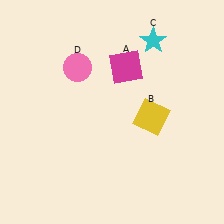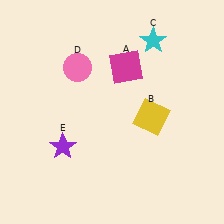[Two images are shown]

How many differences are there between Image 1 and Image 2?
There is 1 difference between the two images.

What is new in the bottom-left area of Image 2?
A purple star (E) was added in the bottom-left area of Image 2.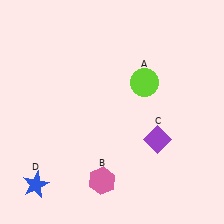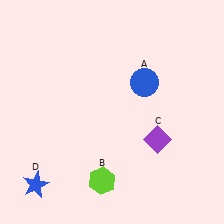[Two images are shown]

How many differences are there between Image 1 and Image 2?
There are 2 differences between the two images.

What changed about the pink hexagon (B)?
In Image 1, B is pink. In Image 2, it changed to lime.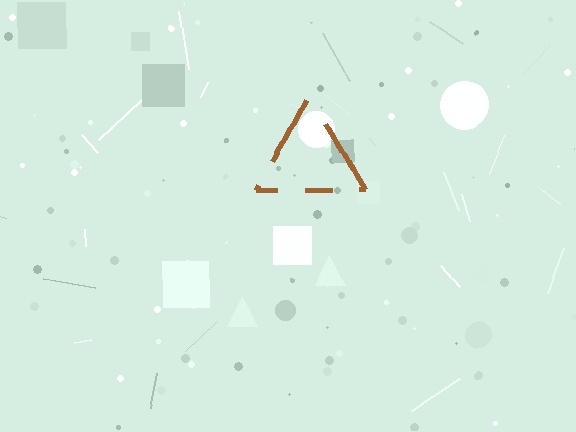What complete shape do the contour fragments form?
The contour fragments form a triangle.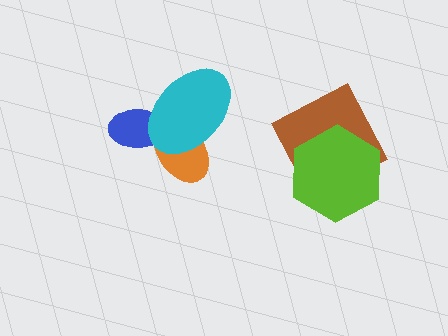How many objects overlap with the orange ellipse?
2 objects overlap with the orange ellipse.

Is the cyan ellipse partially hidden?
No, no other shape covers it.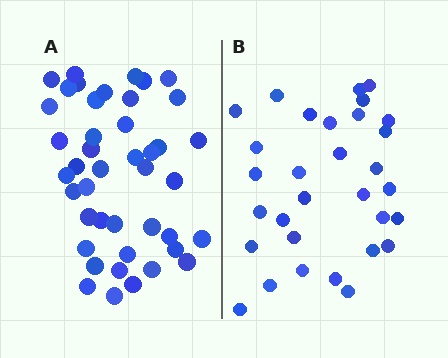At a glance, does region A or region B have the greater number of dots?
Region A (the left region) has more dots.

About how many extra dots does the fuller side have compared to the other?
Region A has roughly 12 or so more dots than region B.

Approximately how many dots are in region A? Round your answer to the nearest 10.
About 40 dots. (The exact count is 43, which rounds to 40.)